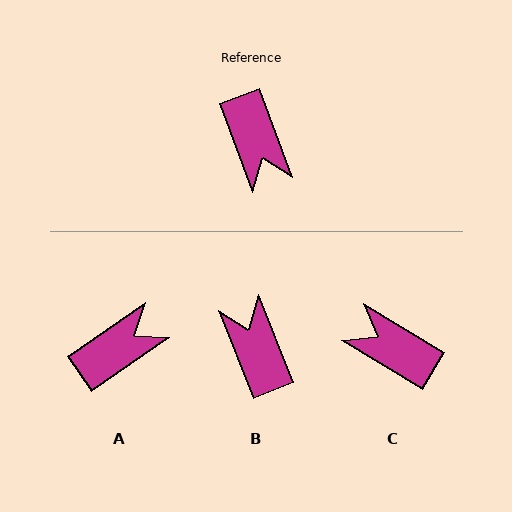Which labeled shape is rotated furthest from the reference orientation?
B, about 179 degrees away.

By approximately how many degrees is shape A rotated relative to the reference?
Approximately 104 degrees counter-clockwise.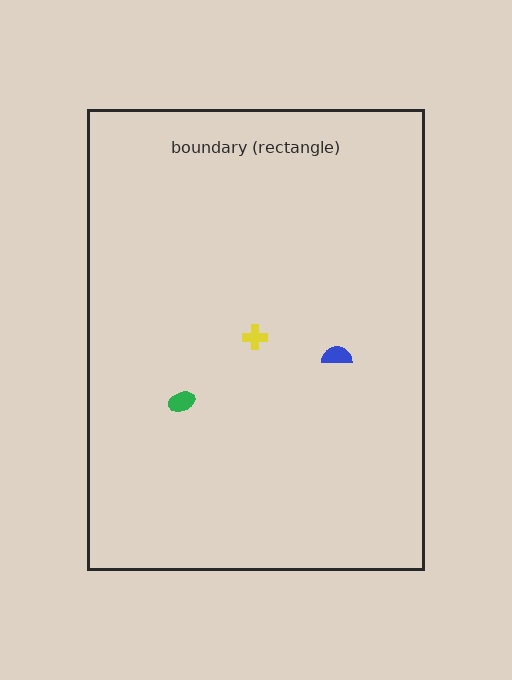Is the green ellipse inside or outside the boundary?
Inside.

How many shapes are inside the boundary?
3 inside, 0 outside.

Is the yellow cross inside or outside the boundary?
Inside.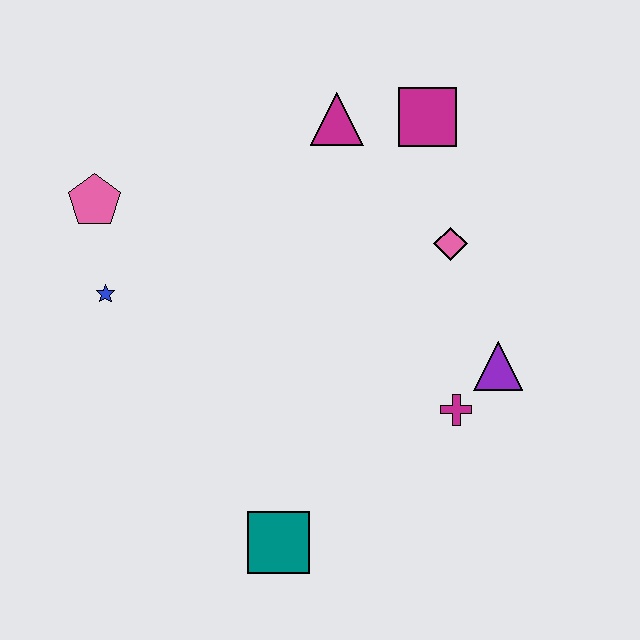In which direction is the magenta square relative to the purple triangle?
The magenta square is above the purple triangle.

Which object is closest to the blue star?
The pink pentagon is closest to the blue star.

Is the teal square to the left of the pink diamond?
Yes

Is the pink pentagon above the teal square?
Yes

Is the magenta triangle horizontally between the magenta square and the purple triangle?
No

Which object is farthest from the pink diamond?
The pink pentagon is farthest from the pink diamond.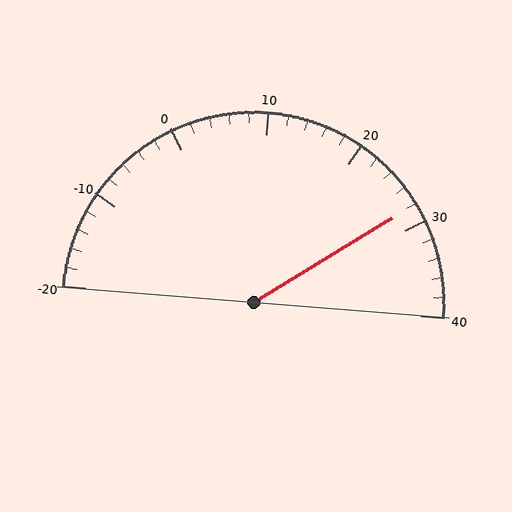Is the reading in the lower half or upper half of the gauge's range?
The reading is in the upper half of the range (-20 to 40).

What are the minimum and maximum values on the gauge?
The gauge ranges from -20 to 40.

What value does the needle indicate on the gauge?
The needle indicates approximately 28.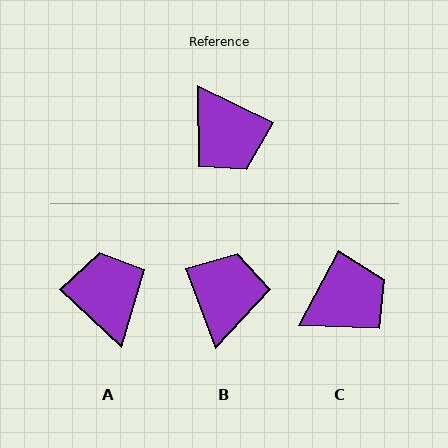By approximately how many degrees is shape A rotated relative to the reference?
Approximately 163 degrees counter-clockwise.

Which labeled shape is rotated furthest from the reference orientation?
A, about 163 degrees away.